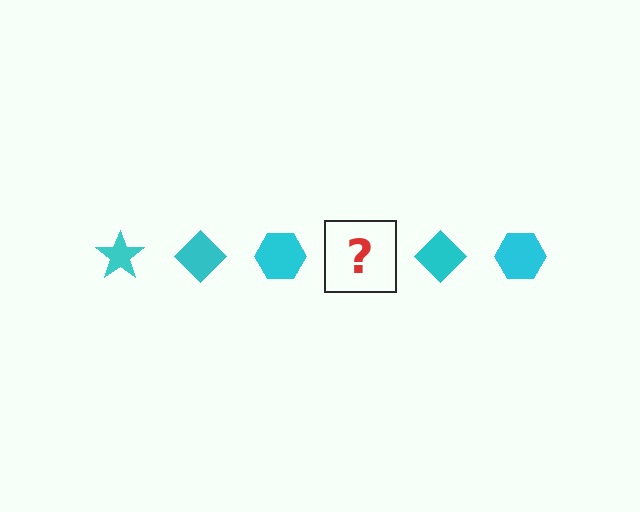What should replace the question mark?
The question mark should be replaced with a cyan star.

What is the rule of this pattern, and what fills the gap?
The rule is that the pattern cycles through star, diamond, hexagon shapes in cyan. The gap should be filled with a cyan star.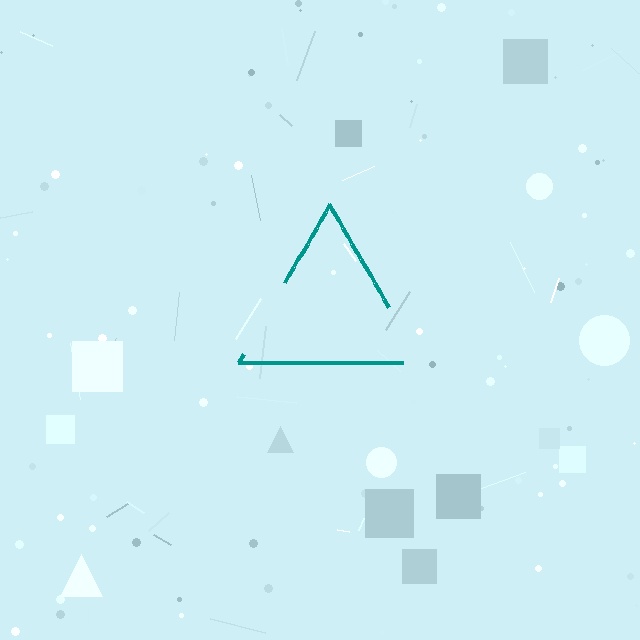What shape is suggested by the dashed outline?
The dashed outline suggests a triangle.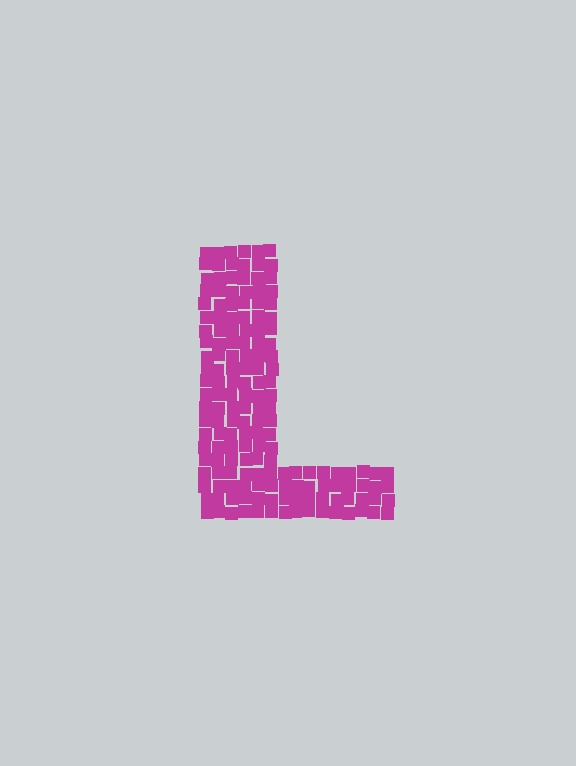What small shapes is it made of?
It is made of small squares.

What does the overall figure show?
The overall figure shows the letter L.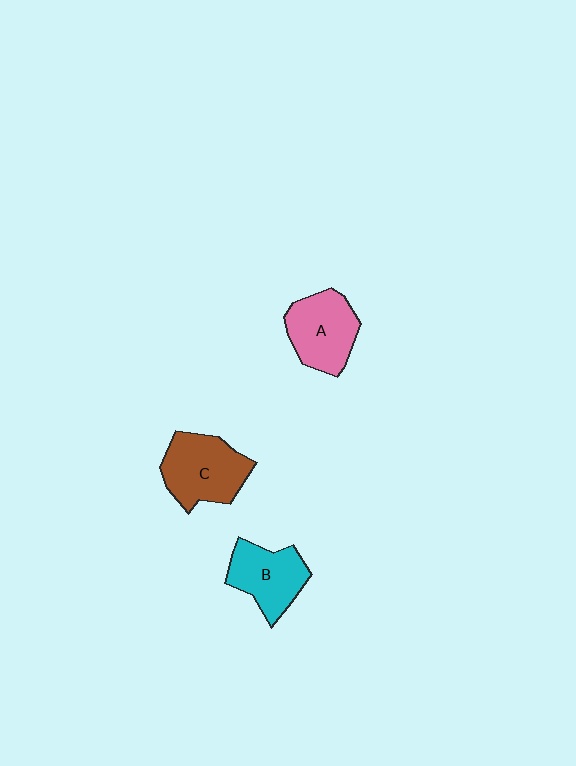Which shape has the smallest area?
Shape B (cyan).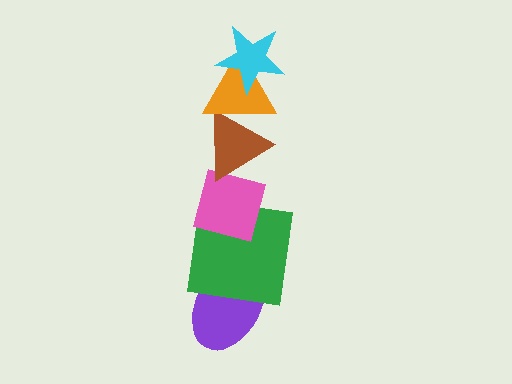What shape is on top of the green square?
The pink diamond is on top of the green square.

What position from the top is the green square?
The green square is 5th from the top.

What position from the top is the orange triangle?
The orange triangle is 2nd from the top.